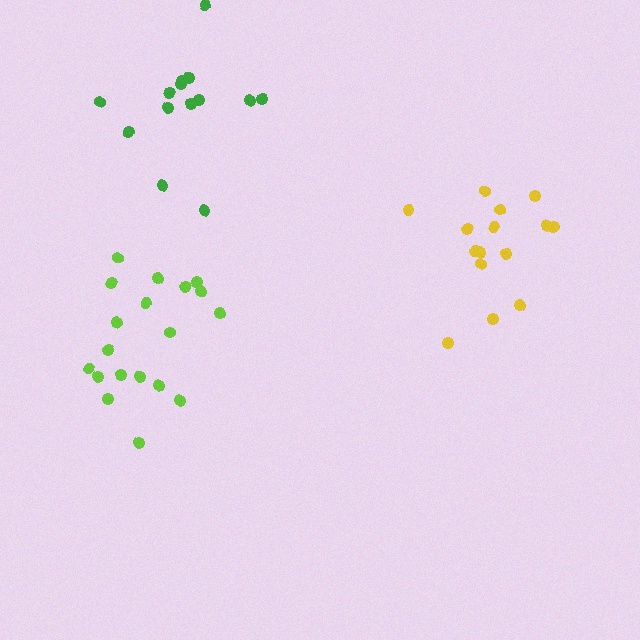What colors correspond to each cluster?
The clusters are colored: yellow, lime, green.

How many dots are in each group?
Group 1: 15 dots, Group 2: 19 dots, Group 3: 14 dots (48 total).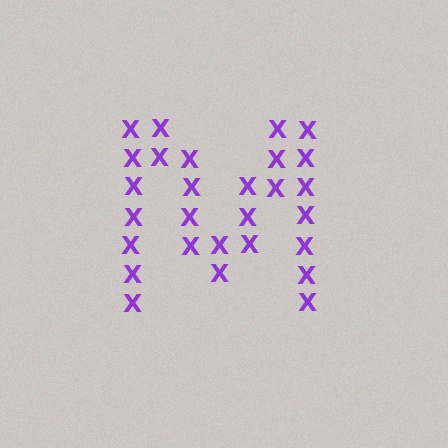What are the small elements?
The small elements are letter X's.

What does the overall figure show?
The overall figure shows the letter M.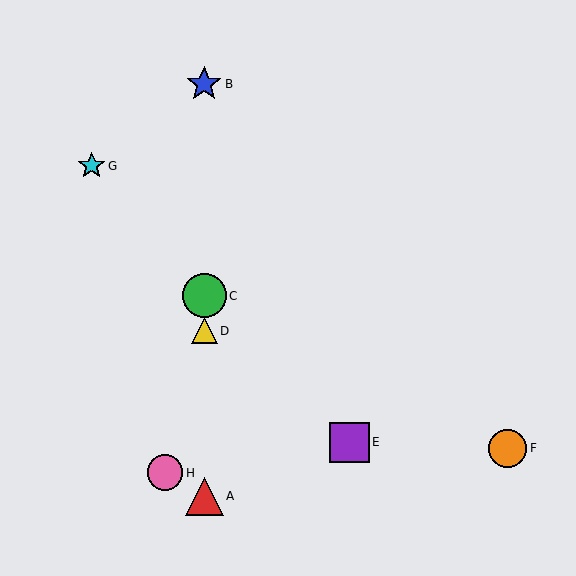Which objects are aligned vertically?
Objects A, B, C, D are aligned vertically.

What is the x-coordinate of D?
Object D is at x≈204.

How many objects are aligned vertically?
4 objects (A, B, C, D) are aligned vertically.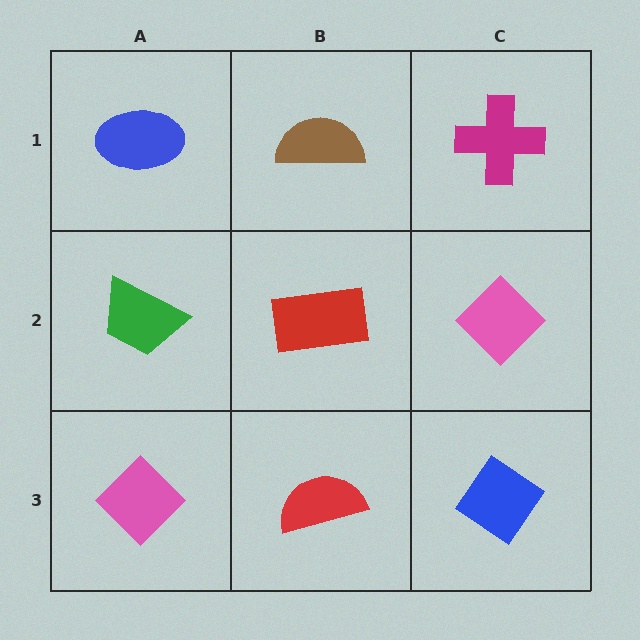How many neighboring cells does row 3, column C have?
2.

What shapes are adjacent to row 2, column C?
A magenta cross (row 1, column C), a blue diamond (row 3, column C), a red rectangle (row 2, column B).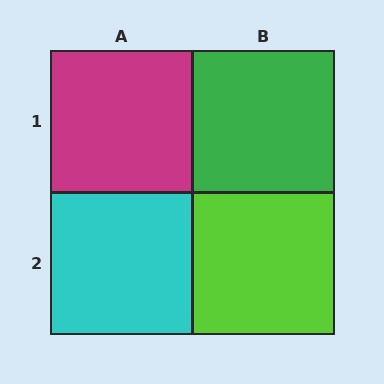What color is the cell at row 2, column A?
Cyan.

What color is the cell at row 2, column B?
Lime.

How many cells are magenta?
1 cell is magenta.